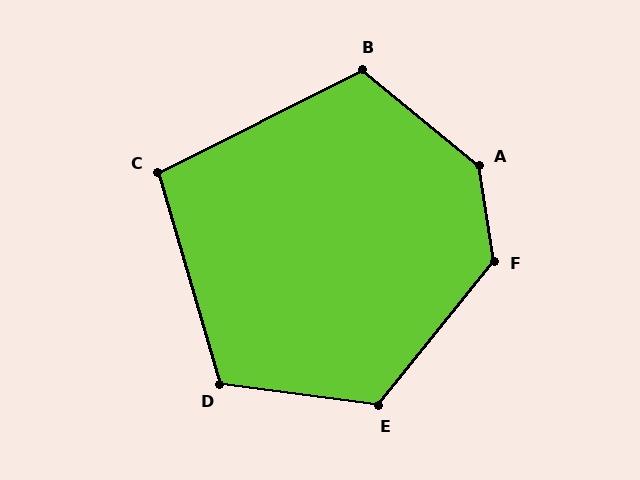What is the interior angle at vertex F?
Approximately 132 degrees (obtuse).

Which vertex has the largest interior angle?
A, at approximately 138 degrees.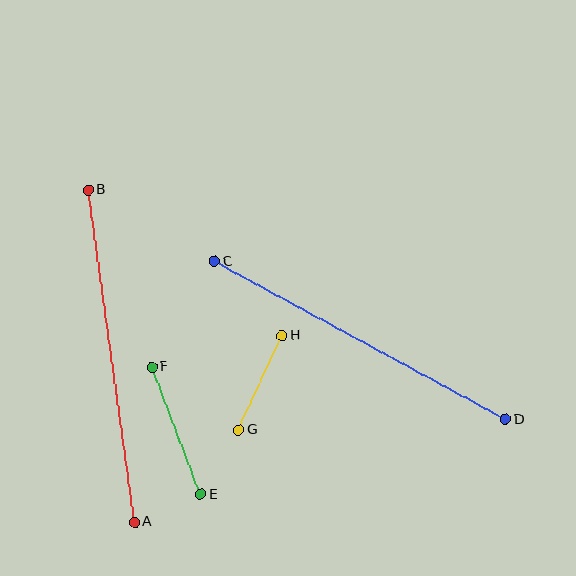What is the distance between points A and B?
The distance is approximately 335 pixels.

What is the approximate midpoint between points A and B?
The midpoint is at approximately (111, 356) pixels.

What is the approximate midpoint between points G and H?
The midpoint is at approximately (260, 383) pixels.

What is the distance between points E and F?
The distance is approximately 136 pixels.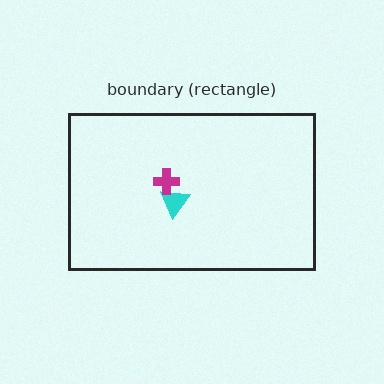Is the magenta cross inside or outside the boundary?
Inside.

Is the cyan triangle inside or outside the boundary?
Inside.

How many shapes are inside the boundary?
2 inside, 0 outside.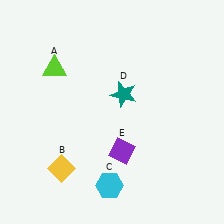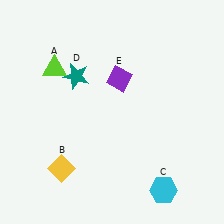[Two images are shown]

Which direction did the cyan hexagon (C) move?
The cyan hexagon (C) moved right.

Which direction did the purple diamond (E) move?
The purple diamond (E) moved up.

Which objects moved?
The objects that moved are: the cyan hexagon (C), the teal star (D), the purple diamond (E).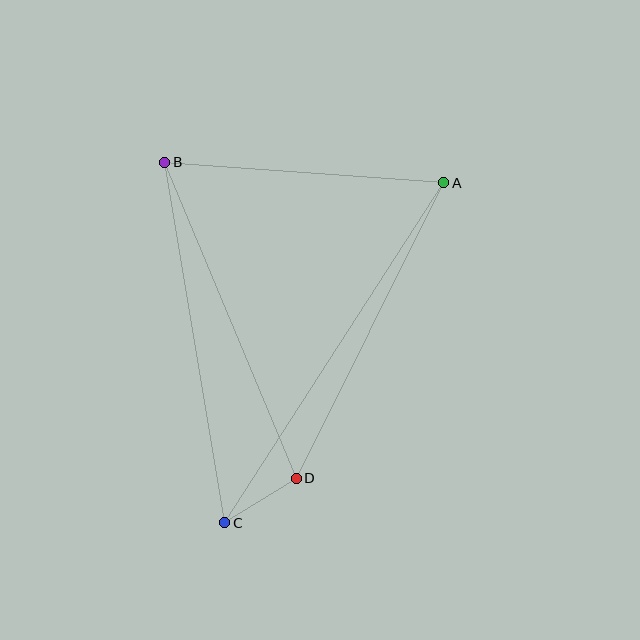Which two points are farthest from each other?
Points A and C are farthest from each other.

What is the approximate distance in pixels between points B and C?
The distance between B and C is approximately 366 pixels.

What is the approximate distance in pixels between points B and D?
The distance between B and D is approximately 342 pixels.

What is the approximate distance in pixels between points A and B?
The distance between A and B is approximately 280 pixels.